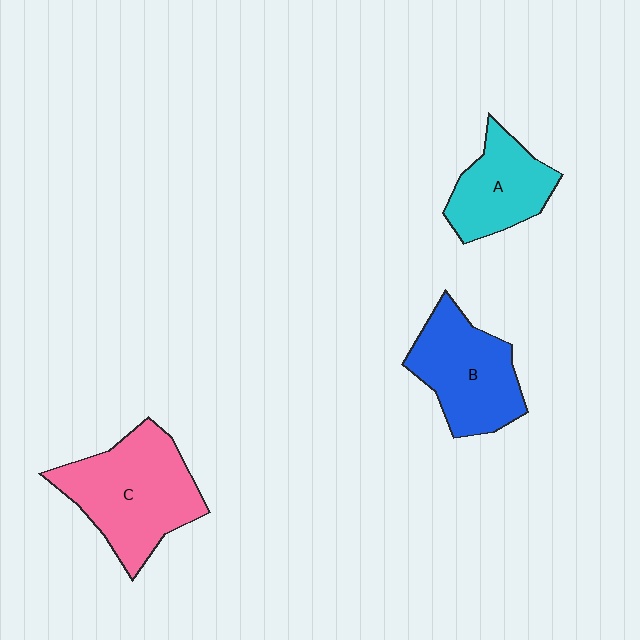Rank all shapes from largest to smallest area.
From largest to smallest: C (pink), B (blue), A (cyan).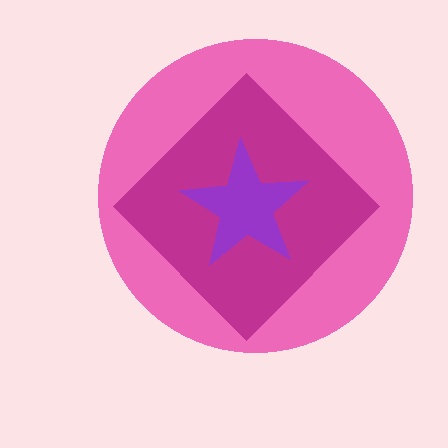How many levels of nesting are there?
3.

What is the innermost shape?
The purple star.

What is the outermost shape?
The pink circle.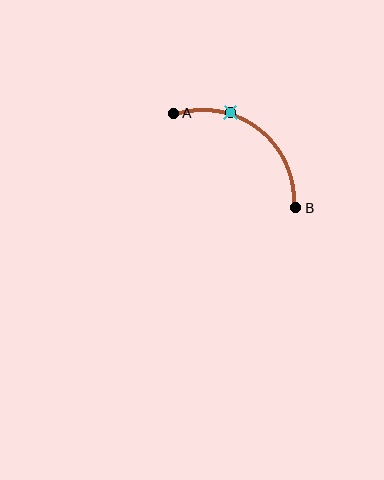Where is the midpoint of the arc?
The arc midpoint is the point on the curve farthest from the straight line joining A and B. It sits above and to the right of that line.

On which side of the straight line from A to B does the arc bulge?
The arc bulges above and to the right of the straight line connecting A and B.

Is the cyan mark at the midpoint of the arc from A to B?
No. The cyan mark lies on the arc but is closer to endpoint A. The arc midpoint would be at the point on the curve equidistant along the arc from both A and B.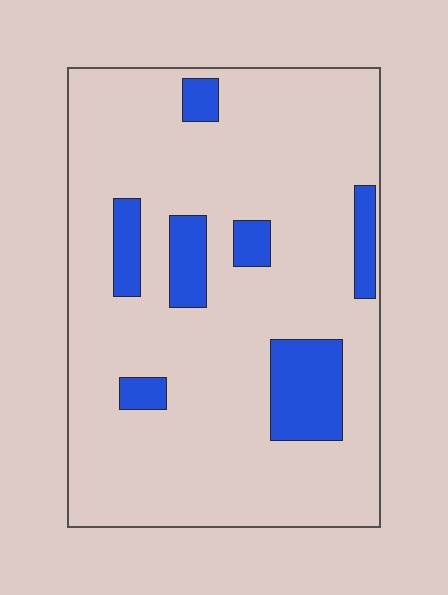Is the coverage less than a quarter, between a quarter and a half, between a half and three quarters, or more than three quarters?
Less than a quarter.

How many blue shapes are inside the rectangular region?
7.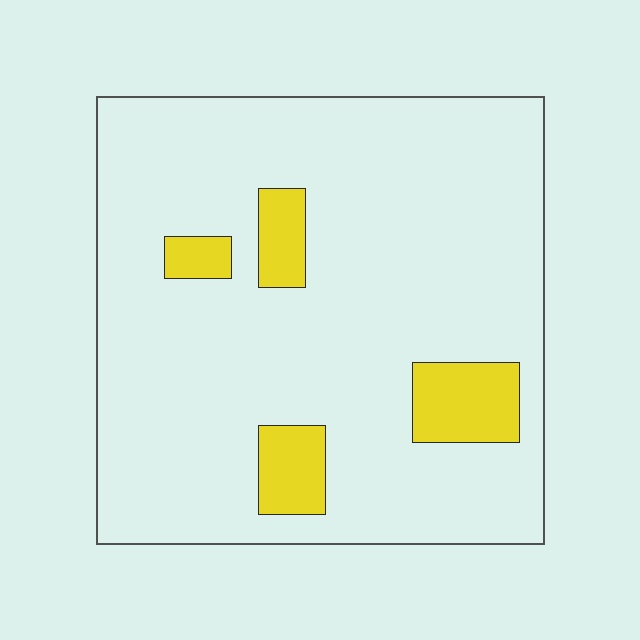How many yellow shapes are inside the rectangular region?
4.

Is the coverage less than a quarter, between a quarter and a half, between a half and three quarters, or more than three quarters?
Less than a quarter.